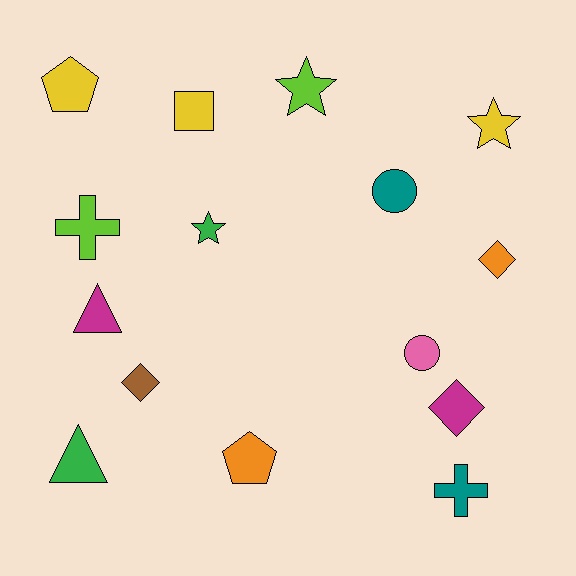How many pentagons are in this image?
There are 2 pentagons.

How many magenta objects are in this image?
There are 2 magenta objects.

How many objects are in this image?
There are 15 objects.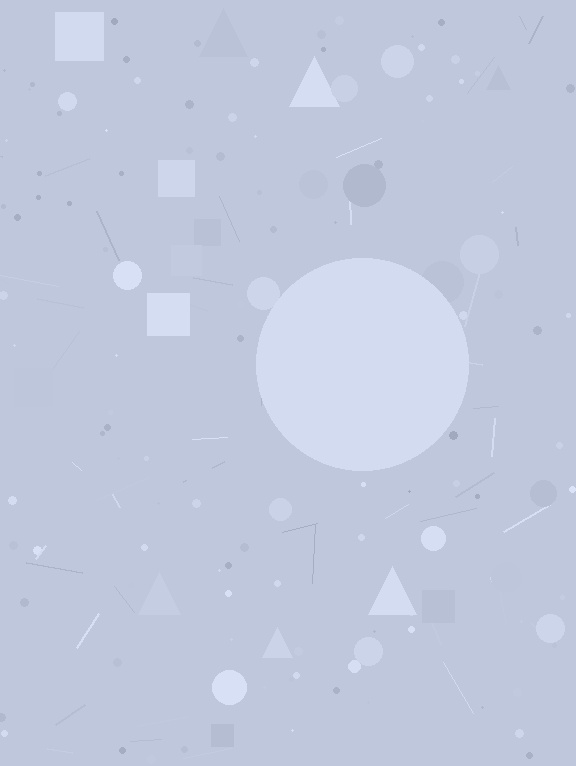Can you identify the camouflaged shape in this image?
The camouflaged shape is a circle.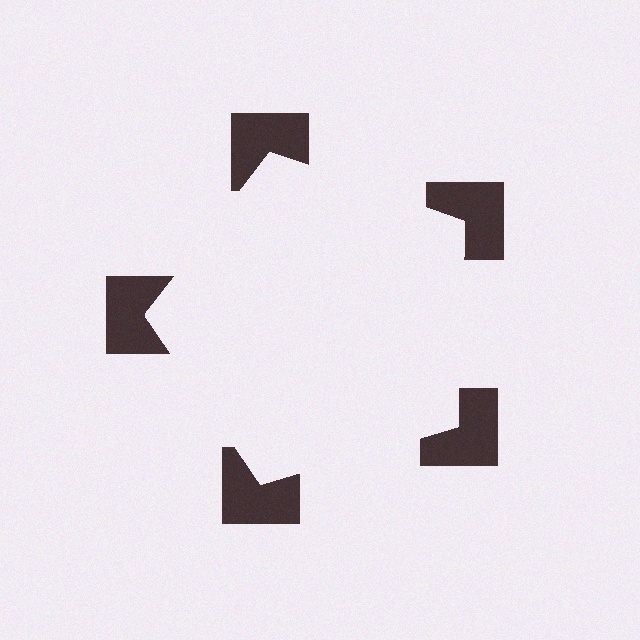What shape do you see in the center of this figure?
An illusory pentagon — its edges are inferred from the aligned wedge cuts in the notched squares, not physically drawn.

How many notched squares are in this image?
There are 5 — one at each vertex of the illusory pentagon.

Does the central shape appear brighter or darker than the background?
It typically appears slightly brighter than the background, even though no actual brightness change is drawn.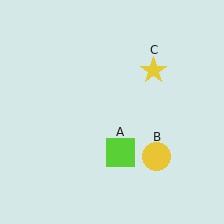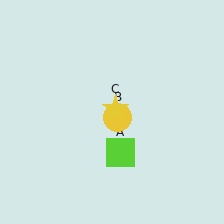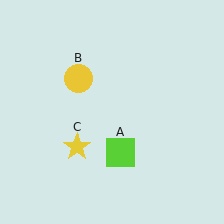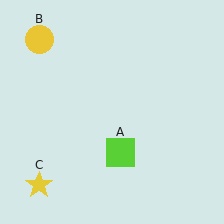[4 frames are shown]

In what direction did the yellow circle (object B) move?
The yellow circle (object B) moved up and to the left.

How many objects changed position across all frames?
2 objects changed position: yellow circle (object B), yellow star (object C).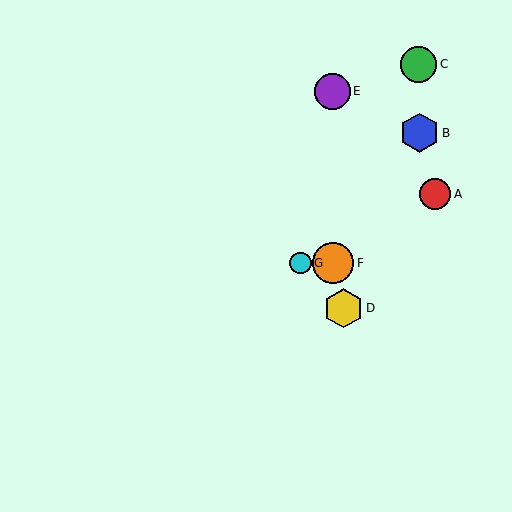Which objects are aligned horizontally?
Objects F, G are aligned horizontally.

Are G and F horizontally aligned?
Yes, both are at y≈263.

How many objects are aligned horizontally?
2 objects (F, G) are aligned horizontally.